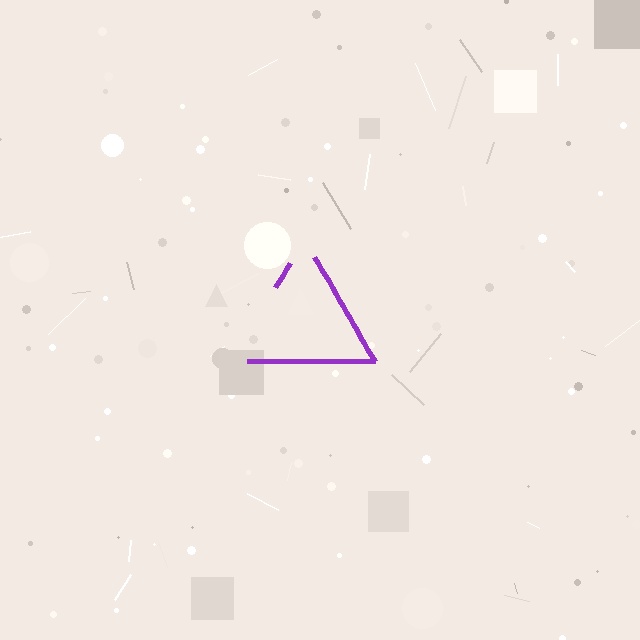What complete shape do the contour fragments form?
The contour fragments form a triangle.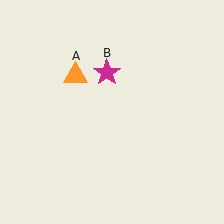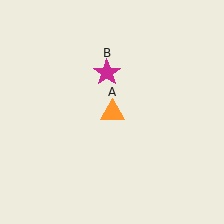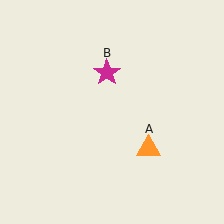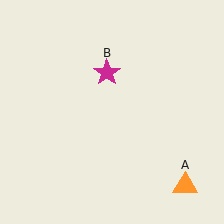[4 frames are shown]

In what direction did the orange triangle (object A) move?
The orange triangle (object A) moved down and to the right.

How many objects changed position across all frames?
1 object changed position: orange triangle (object A).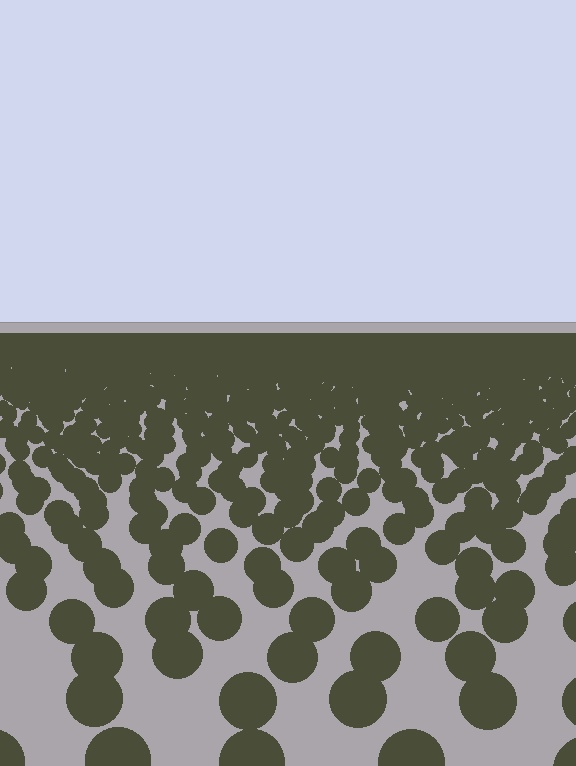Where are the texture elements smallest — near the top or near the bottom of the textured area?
Near the top.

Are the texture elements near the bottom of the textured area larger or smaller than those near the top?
Larger. Near the bottom, elements are closer to the viewer and appear at a bigger on-screen size.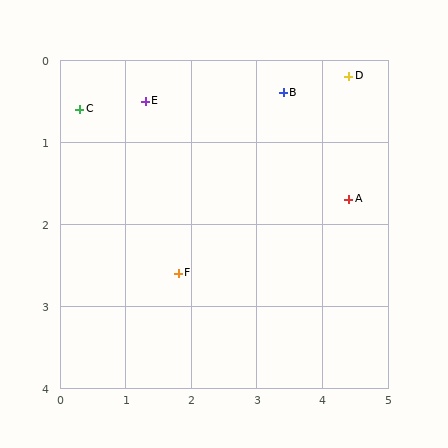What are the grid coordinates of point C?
Point C is at approximately (0.3, 0.6).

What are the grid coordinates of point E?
Point E is at approximately (1.3, 0.5).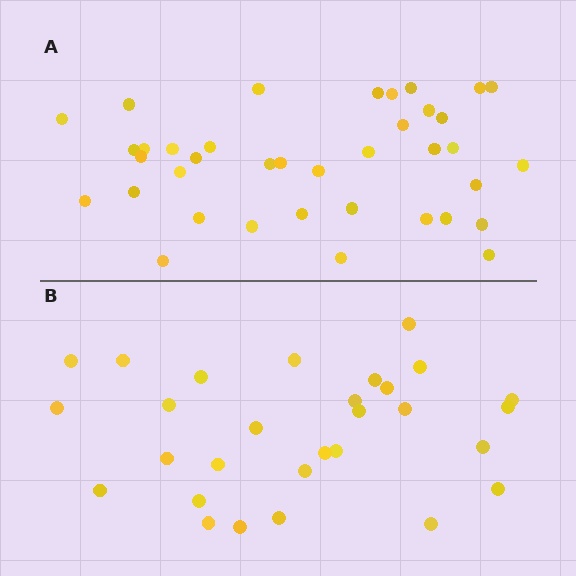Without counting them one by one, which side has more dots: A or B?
Region A (the top region) has more dots.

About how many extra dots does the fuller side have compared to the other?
Region A has roughly 8 or so more dots than region B.